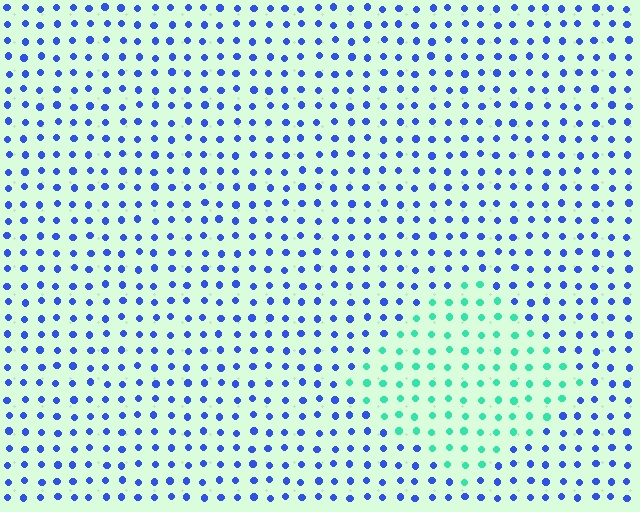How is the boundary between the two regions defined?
The boundary is defined purely by a slight shift in hue (about 69 degrees). Spacing, size, and orientation are identical on both sides.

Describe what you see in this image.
The image is filled with small blue elements in a uniform arrangement. A diamond-shaped region is visible where the elements are tinted to a slightly different hue, forming a subtle color boundary.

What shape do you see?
I see a diamond.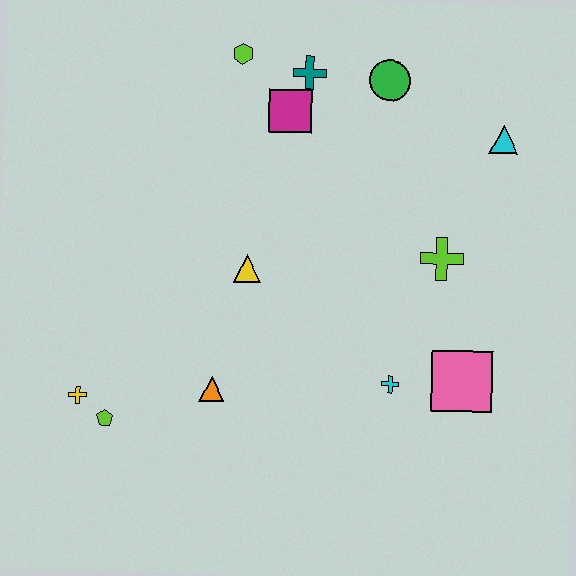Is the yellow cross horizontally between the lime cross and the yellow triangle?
No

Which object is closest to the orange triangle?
The lime pentagon is closest to the orange triangle.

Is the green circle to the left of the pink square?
Yes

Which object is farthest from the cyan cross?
The lime hexagon is farthest from the cyan cross.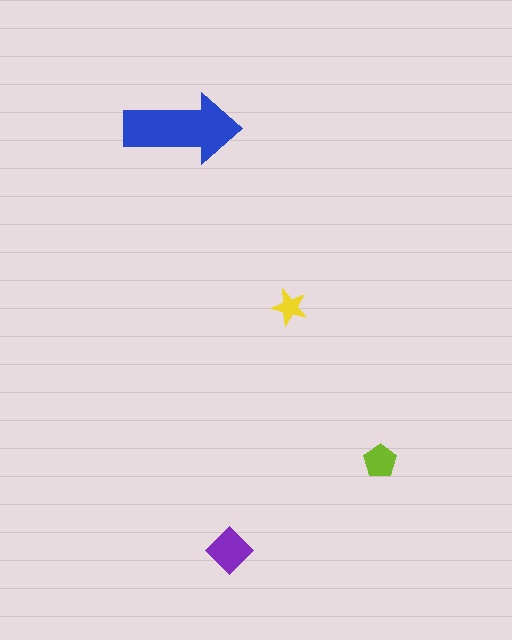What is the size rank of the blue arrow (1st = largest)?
1st.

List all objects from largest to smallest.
The blue arrow, the purple diamond, the lime pentagon, the yellow star.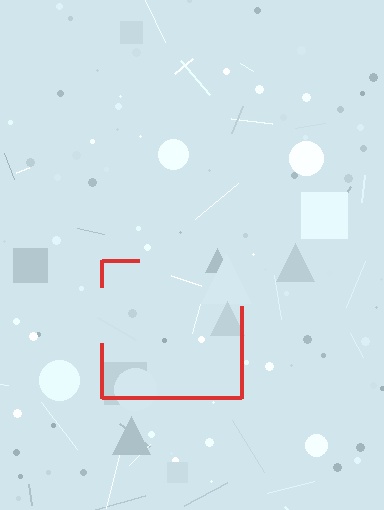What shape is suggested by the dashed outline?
The dashed outline suggests a square.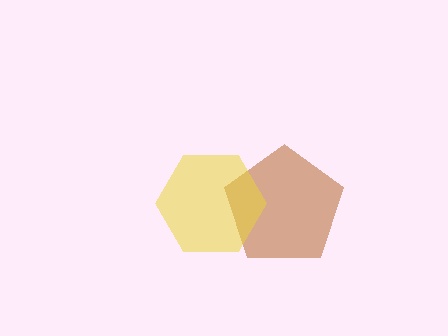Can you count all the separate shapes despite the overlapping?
Yes, there are 2 separate shapes.